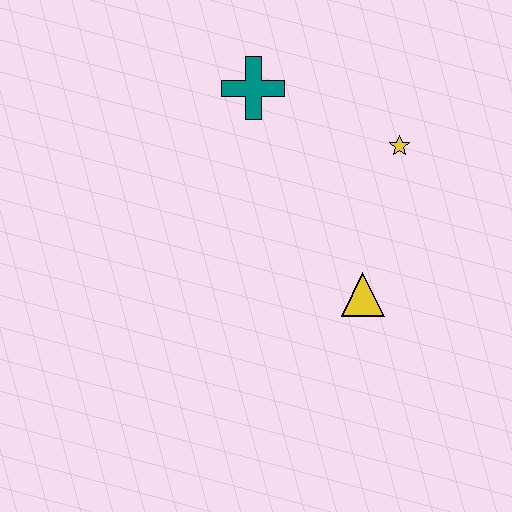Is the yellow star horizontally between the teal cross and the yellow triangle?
No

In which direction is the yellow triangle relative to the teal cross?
The yellow triangle is below the teal cross.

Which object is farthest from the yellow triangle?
The teal cross is farthest from the yellow triangle.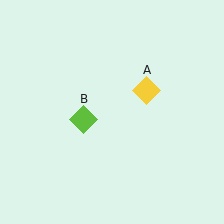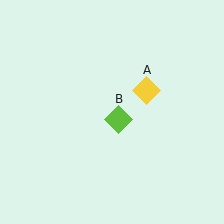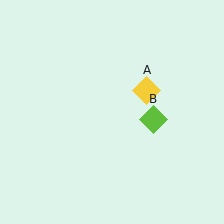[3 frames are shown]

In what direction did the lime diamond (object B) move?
The lime diamond (object B) moved right.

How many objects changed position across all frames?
1 object changed position: lime diamond (object B).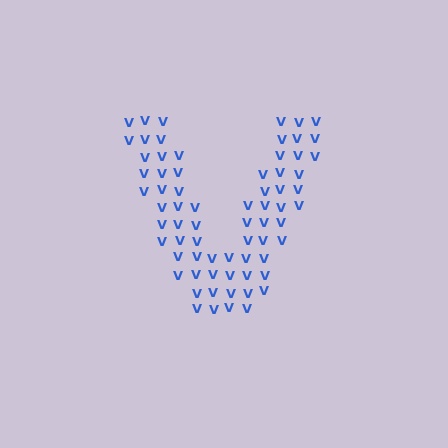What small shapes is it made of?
It is made of small letter V's.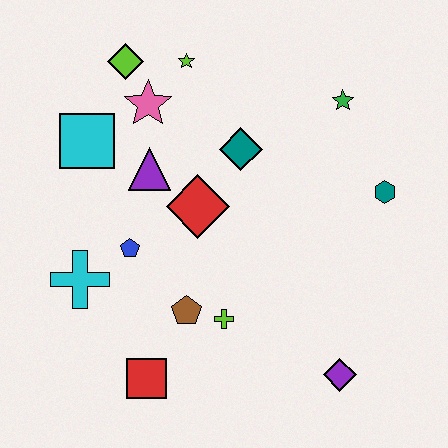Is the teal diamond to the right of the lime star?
Yes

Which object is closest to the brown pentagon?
The lime cross is closest to the brown pentagon.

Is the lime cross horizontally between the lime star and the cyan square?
No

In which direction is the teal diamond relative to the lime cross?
The teal diamond is above the lime cross.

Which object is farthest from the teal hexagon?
The cyan cross is farthest from the teal hexagon.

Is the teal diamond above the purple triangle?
Yes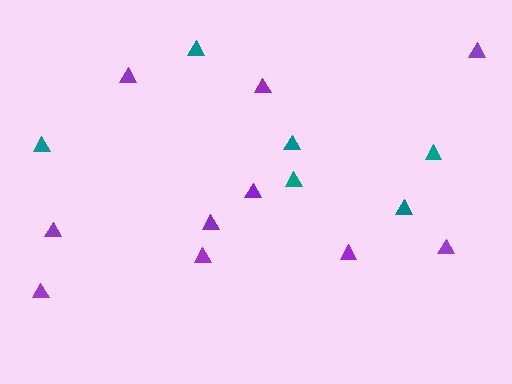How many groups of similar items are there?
There are 2 groups: one group of teal triangles (6) and one group of purple triangles (10).